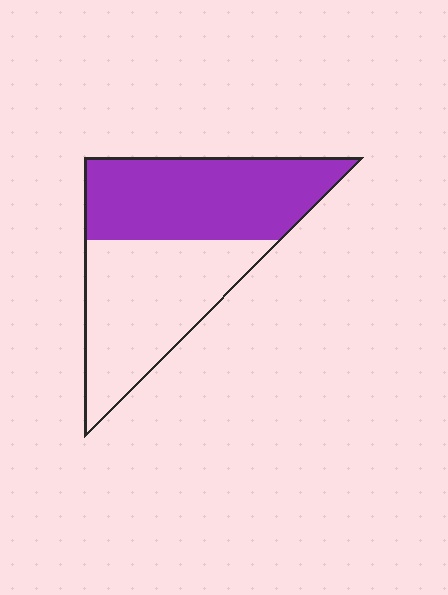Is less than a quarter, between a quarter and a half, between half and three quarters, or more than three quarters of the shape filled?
Between half and three quarters.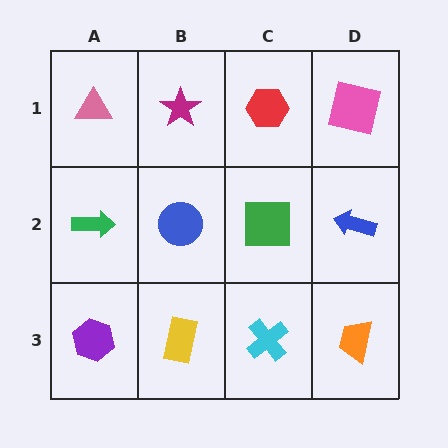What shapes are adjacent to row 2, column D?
A pink square (row 1, column D), an orange trapezoid (row 3, column D), a green square (row 2, column C).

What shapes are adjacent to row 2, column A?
A pink triangle (row 1, column A), a purple hexagon (row 3, column A), a blue circle (row 2, column B).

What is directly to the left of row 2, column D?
A green square.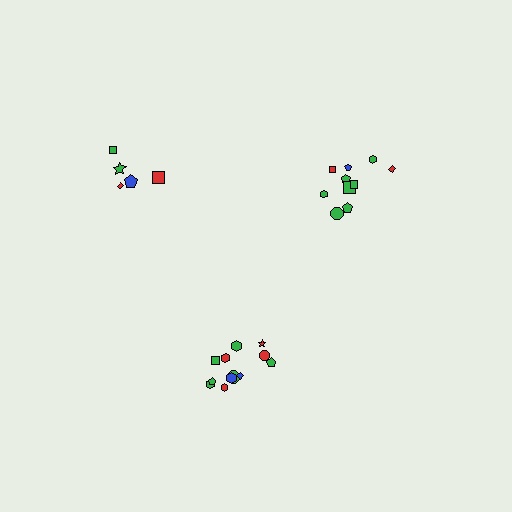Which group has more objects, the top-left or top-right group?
The top-right group.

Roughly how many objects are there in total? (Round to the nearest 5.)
Roughly 25 objects in total.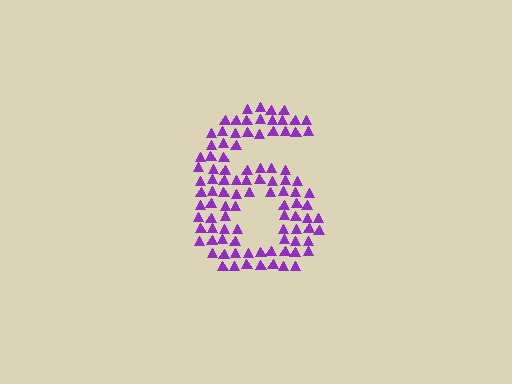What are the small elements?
The small elements are triangles.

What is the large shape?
The large shape is the digit 6.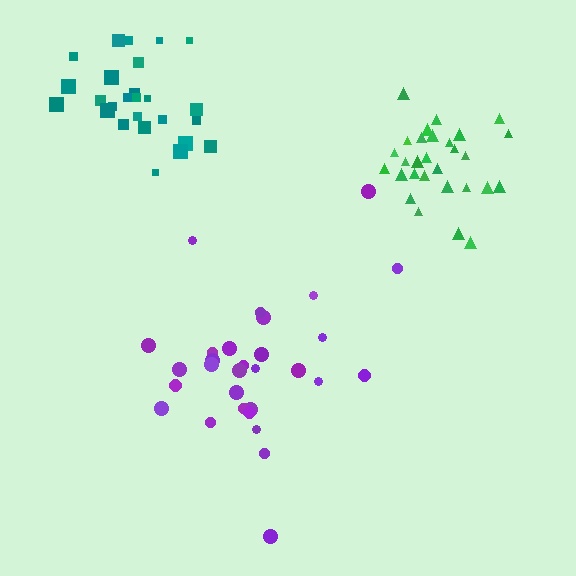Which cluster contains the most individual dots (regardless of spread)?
Purple (30).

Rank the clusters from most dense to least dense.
green, teal, purple.